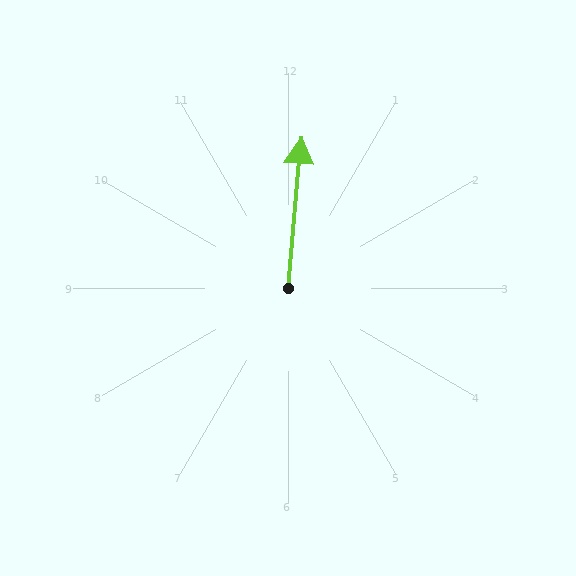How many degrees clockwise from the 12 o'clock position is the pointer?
Approximately 5 degrees.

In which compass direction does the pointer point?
North.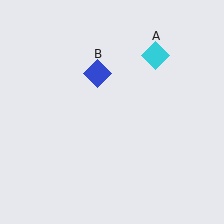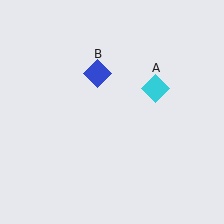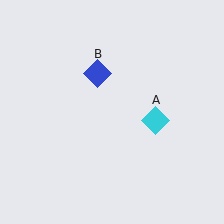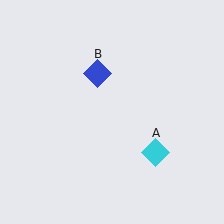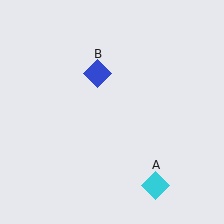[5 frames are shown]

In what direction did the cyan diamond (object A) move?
The cyan diamond (object A) moved down.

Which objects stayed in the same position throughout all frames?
Blue diamond (object B) remained stationary.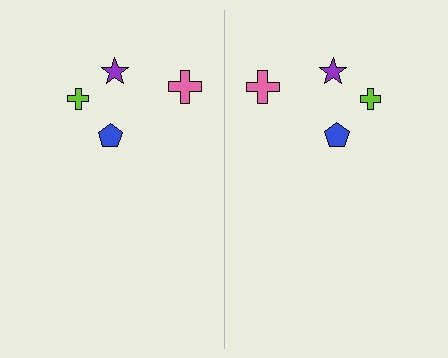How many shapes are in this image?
There are 8 shapes in this image.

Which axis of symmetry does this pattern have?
The pattern has a vertical axis of symmetry running through the center of the image.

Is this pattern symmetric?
Yes, this pattern has bilateral (reflection) symmetry.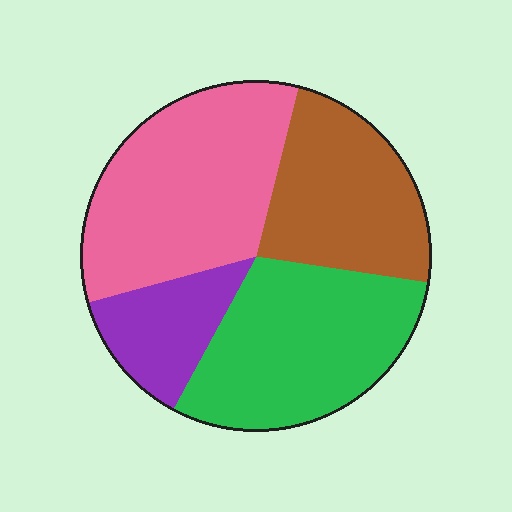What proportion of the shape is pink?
Pink covers 33% of the shape.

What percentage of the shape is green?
Green covers around 30% of the shape.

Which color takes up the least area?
Purple, at roughly 15%.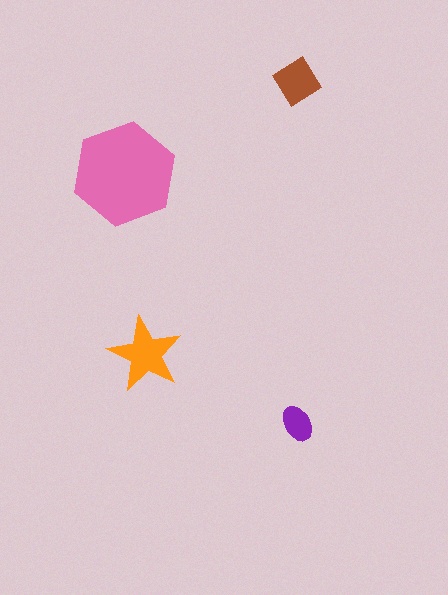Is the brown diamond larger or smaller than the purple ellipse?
Larger.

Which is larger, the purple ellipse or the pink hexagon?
The pink hexagon.